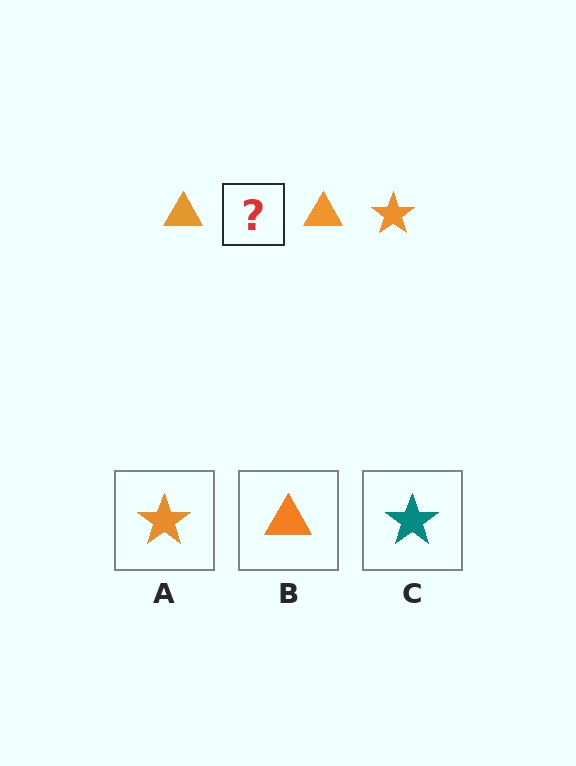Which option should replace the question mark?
Option A.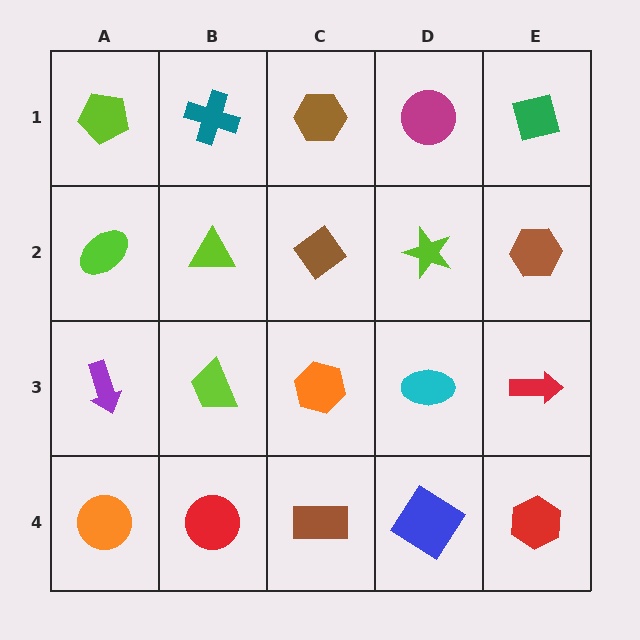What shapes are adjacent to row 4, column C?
An orange hexagon (row 3, column C), a red circle (row 4, column B), a blue diamond (row 4, column D).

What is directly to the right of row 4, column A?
A red circle.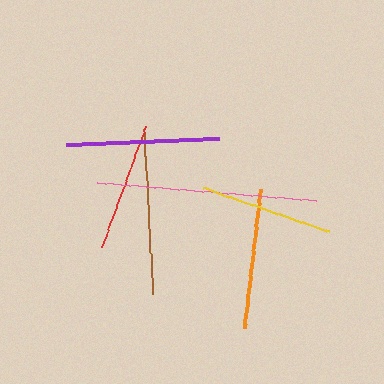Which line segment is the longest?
The pink line is the longest at approximately 220 pixels.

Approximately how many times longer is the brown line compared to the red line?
The brown line is approximately 1.3 times the length of the red line.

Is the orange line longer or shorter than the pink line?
The pink line is longer than the orange line.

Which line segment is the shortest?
The red line is the shortest at approximately 129 pixels.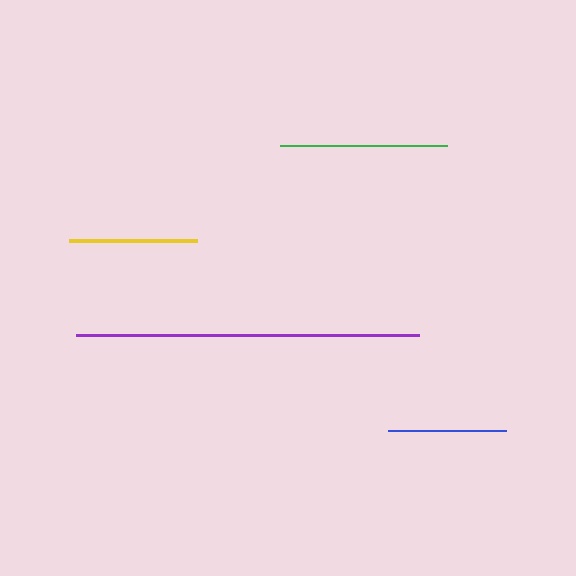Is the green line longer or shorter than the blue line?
The green line is longer than the blue line.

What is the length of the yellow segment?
The yellow segment is approximately 128 pixels long.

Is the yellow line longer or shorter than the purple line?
The purple line is longer than the yellow line.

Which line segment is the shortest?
The blue line is the shortest at approximately 119 pixels.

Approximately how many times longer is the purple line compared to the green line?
The purple line is approximately 2.0 times the length of the green line.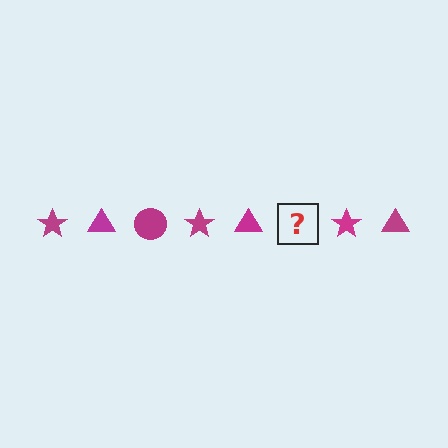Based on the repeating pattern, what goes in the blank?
The blank should be a magenta circle.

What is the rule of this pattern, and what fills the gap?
The rule is that the pattern cycles through star, triangle, circle shapes in magenta. The gap should be filled with a magenta circle.